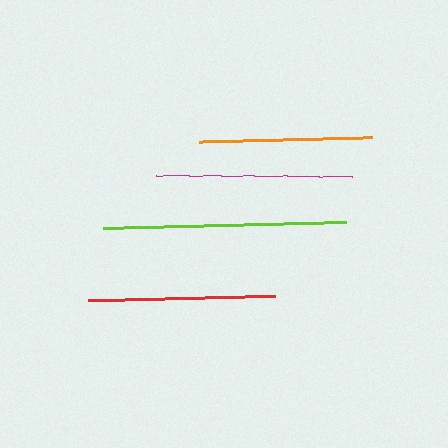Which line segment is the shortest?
The orange line is the shortest at approximately 173 pixels.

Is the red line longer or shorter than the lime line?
The lime line is longer than the red line.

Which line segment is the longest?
The lime line is the longest at approximately 243 pixels.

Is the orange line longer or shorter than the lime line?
The lime line is longer than the orange line.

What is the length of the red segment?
The red segment is approximately 187 pixels long.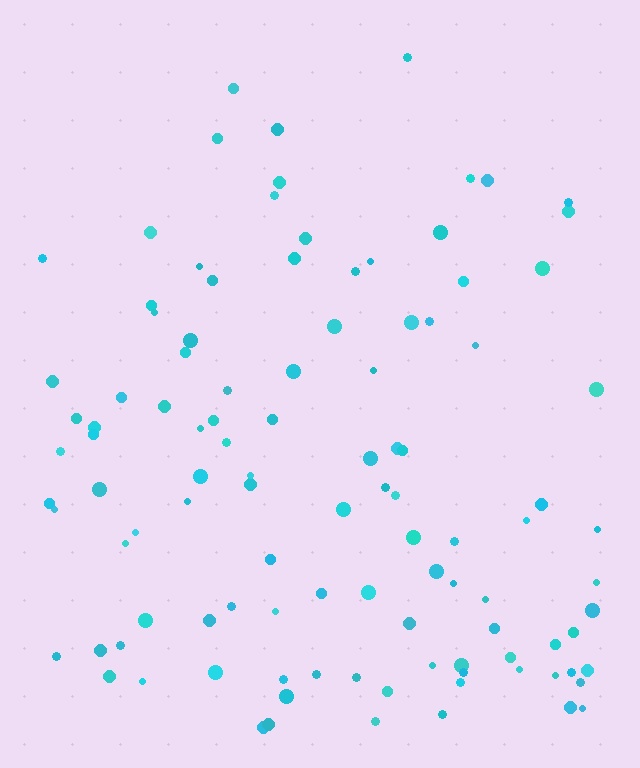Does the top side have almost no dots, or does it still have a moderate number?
Still a moderate number, just noticeably fewer than the bottom.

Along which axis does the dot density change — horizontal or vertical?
Vertical.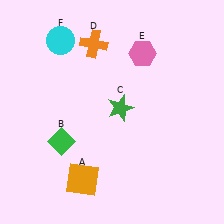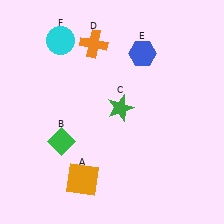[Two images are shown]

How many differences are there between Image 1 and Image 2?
There is 1 difference between the two images.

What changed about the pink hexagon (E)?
In Image 1, E is pink. In Image 2, it changed to blue.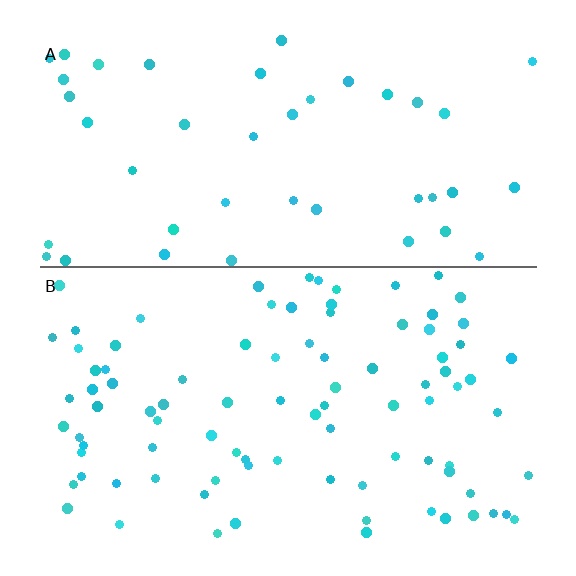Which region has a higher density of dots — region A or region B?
B (the bottom).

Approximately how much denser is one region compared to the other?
Approximately 2.1× — region B over region A.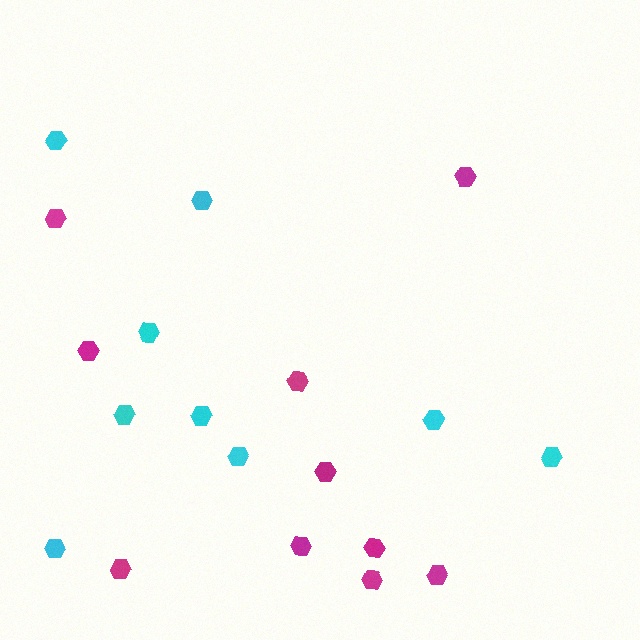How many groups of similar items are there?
There are 2 groups: one group of cyan hexagons (9) and one group of magenta hexagons (10).